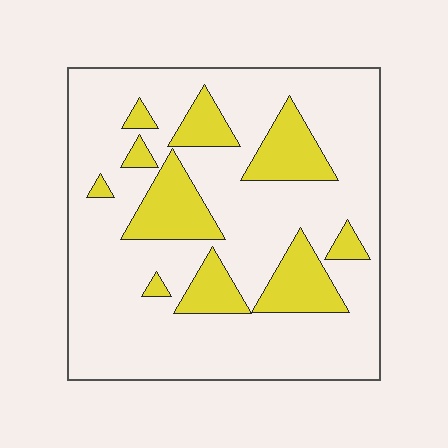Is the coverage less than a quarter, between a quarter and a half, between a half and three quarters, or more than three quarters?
Less than a quarter.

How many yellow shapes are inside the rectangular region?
10.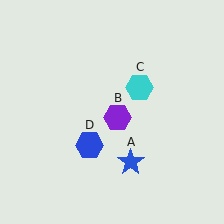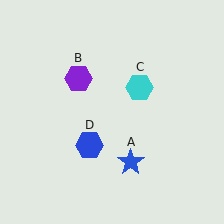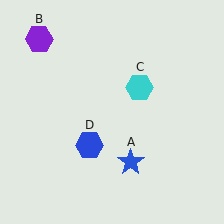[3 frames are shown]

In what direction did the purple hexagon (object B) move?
The purple hexagon (object B) moved up and to the left.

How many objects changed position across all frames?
1 object changed position: purple hexagon (object B).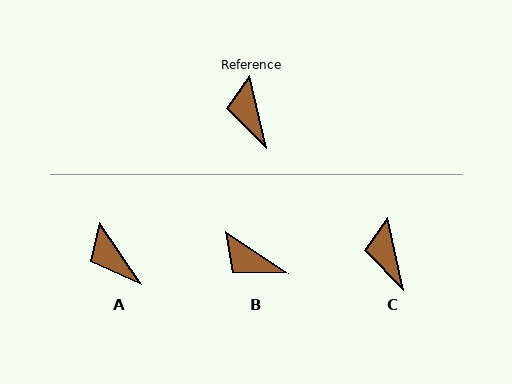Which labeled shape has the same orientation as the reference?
C.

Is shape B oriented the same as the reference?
No, it is off by about 44 degrees.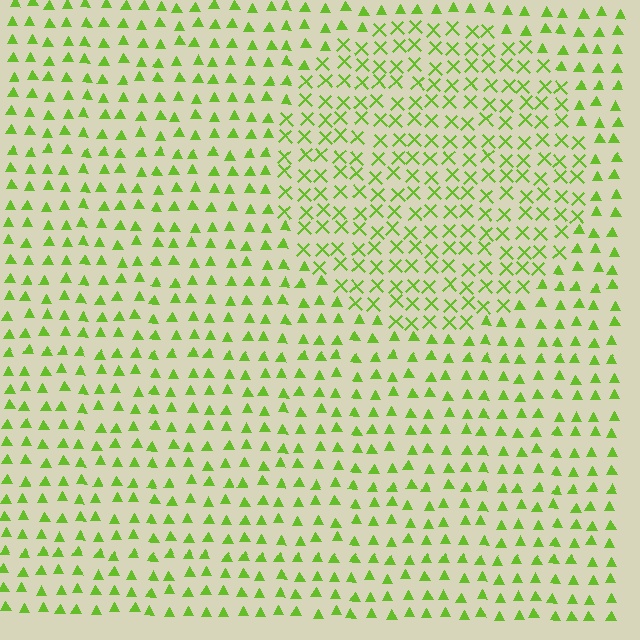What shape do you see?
I see a circle.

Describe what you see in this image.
The image is filled with small lime elements arranged in a uniform grid. A circle-shaped region contains X marks, while the surrounding area contains triangles. The boundary is defined purely by the change in element shape.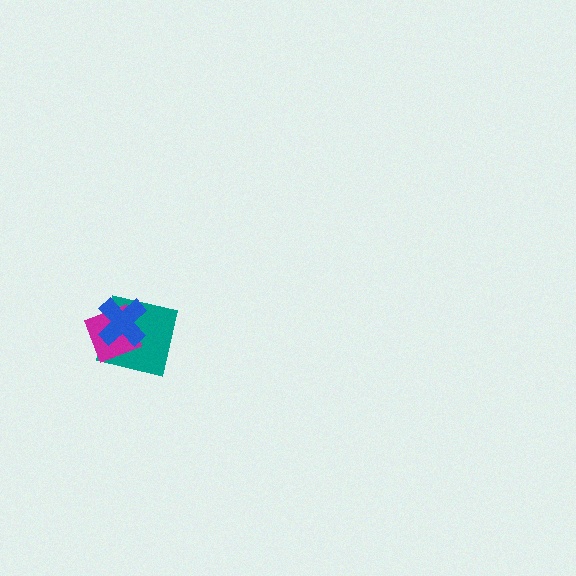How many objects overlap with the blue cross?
2 objects overlap with the blue cross.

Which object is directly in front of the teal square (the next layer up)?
The magenta diamond is directly in front of the teal square.